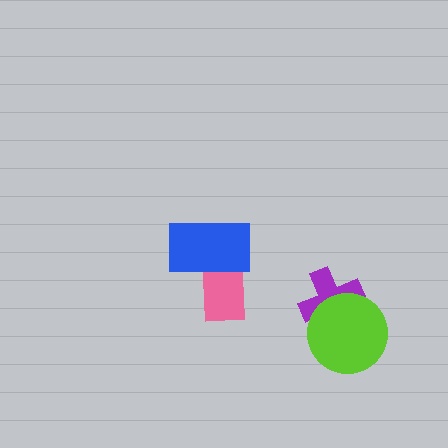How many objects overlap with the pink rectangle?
1 object overlaps with the pink rectangle.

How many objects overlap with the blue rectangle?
1 object overlaps with the blue rectangle.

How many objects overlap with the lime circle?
1 object overlaps with the lime circle.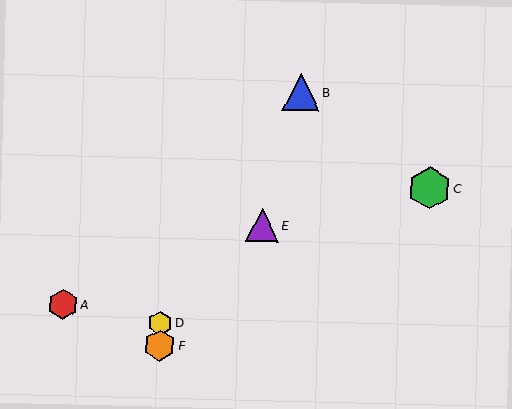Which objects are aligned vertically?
Objects D, F are aligned vertically.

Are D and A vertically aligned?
No, D is at x≈160 and A is at x≈63.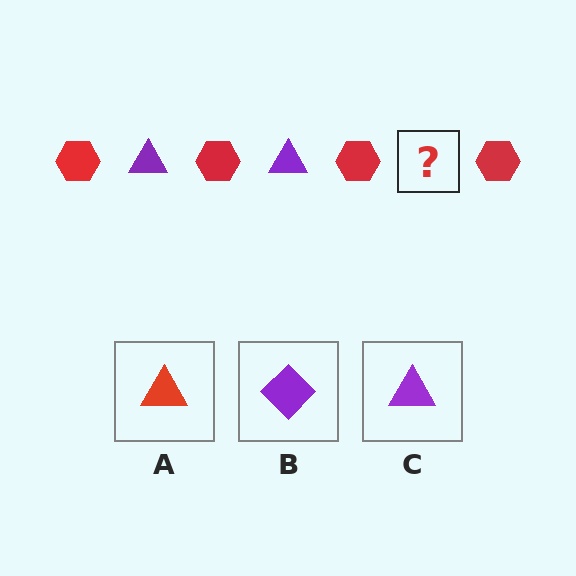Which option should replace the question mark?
Option C.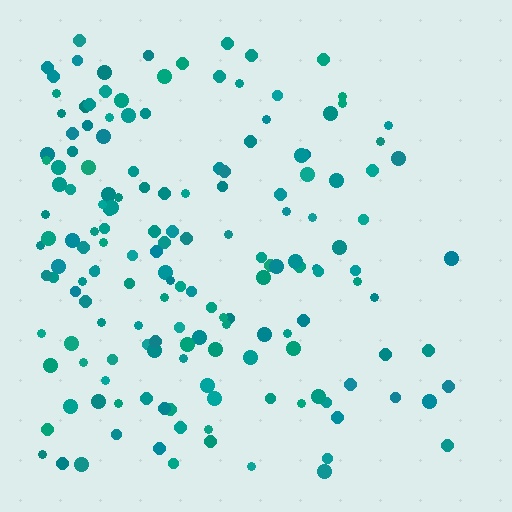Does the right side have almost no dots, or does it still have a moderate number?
Still a moderate number, just noticeably fewer than the left.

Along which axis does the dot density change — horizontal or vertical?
Horizontal.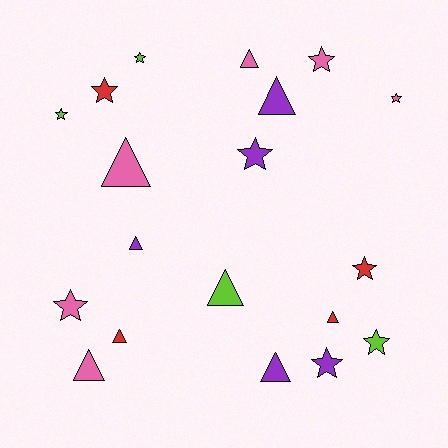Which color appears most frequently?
Pink, with 6 objects.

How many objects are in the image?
There are 19 objects.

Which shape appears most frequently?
Star, with 10 objects.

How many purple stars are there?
There are 2 purple stars.